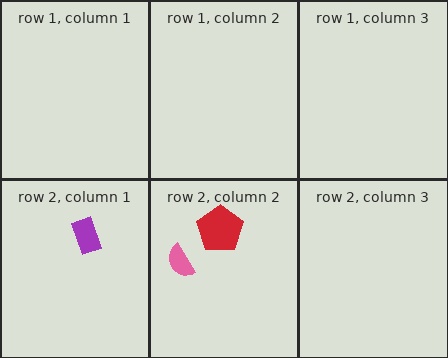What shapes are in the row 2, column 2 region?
The red pentagon, the pink semicircle.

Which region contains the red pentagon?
The row 2, column 2 region.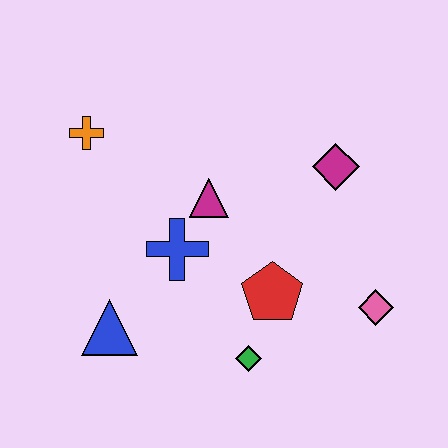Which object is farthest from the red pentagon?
The orange cross is farthest from the red pentagon.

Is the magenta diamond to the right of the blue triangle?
Yes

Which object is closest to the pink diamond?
The red pentagon is closest to the pink diamond.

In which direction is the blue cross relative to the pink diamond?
The blue cross is to the left of the pink diamond.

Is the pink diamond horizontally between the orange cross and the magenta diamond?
No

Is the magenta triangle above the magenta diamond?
No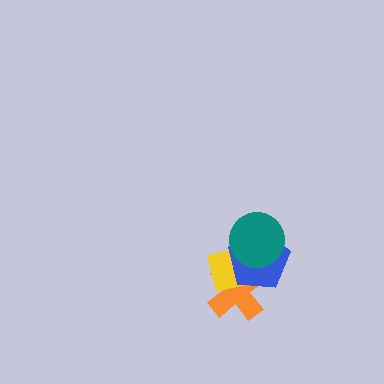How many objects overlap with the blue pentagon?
3 objects overlap with the blue pentagon.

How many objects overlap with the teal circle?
2 objects overlap with the teal circle.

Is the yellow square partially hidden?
Yes, it is partially covered by another shape.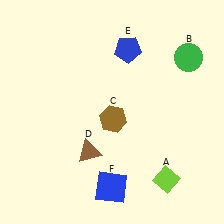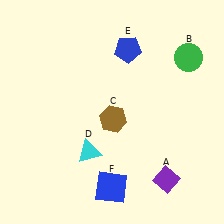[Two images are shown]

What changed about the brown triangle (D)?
In Image 1, D is brown. In Image 2, it changed to cyan.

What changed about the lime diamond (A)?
In Image 1, A is lime. In Image 2, it changed to purple.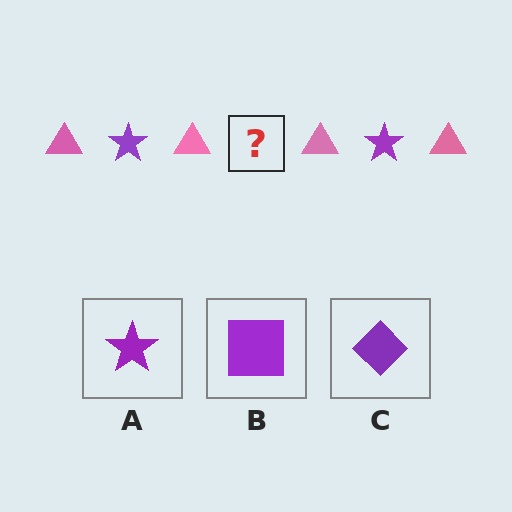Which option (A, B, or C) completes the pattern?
A.